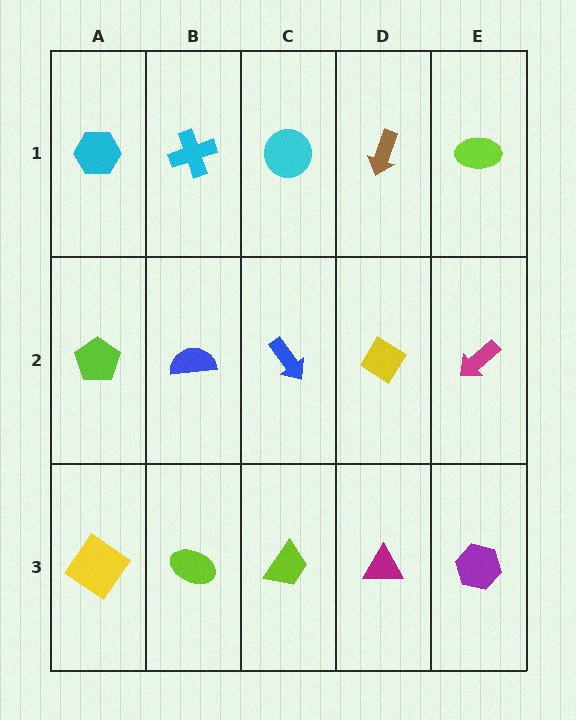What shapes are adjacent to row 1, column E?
A magenta arrow (row 2, column E), a brown arrow (row 1, column D).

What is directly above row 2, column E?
A lime ellipse.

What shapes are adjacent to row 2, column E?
A lime ellipse (row 1, column E), a purple hexagon (row 3, column E), a yellow diamond (row 2, column D).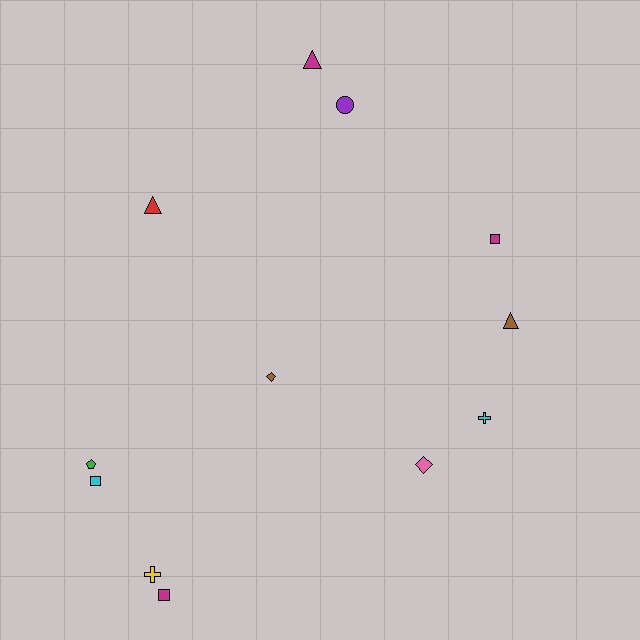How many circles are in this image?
There is 1 circle.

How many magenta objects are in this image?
There are 3 magenta objects.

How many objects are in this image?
There are 12 objects.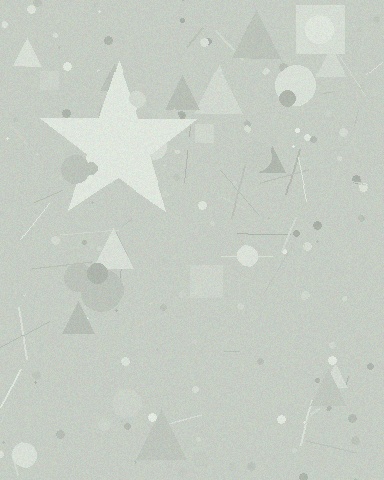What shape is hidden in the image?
A star is hidden in the image.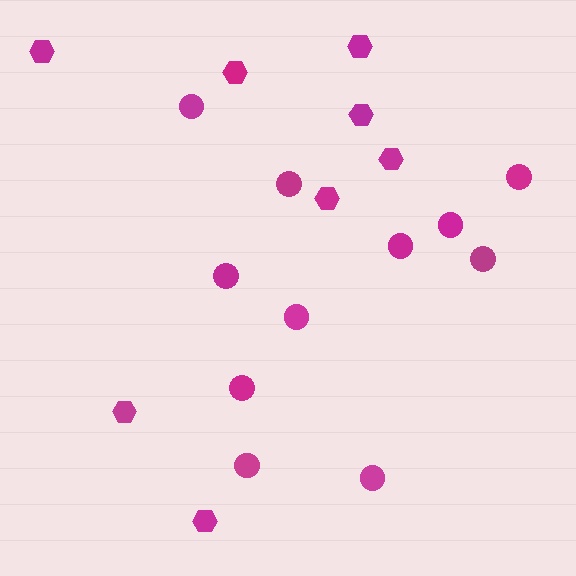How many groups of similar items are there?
There are 2 groups: one group of circles (11) and one group of hexagons (8).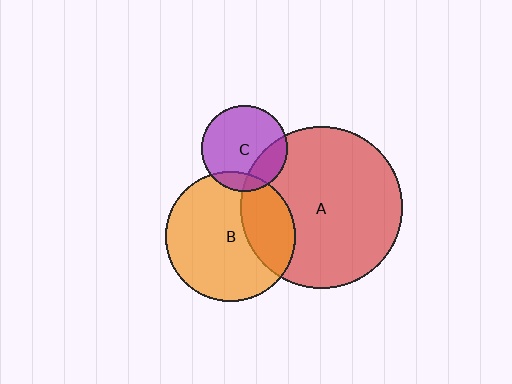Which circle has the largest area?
Circle A (red).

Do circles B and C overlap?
Yes.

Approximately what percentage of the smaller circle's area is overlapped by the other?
Approximately 15%.